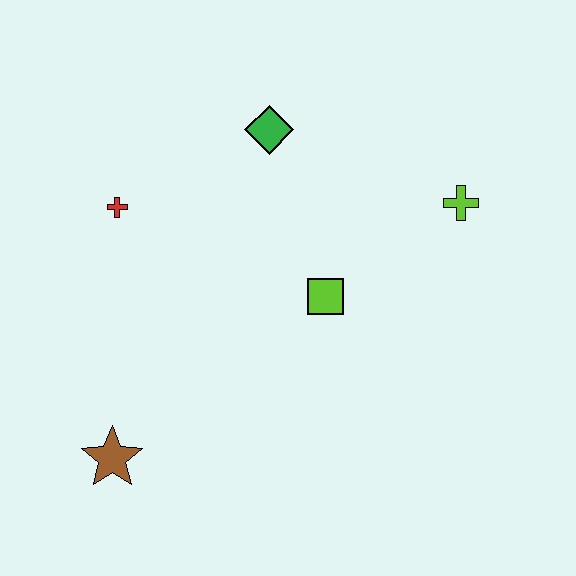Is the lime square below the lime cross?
Yes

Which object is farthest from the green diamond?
The brown star is farthest from the green diamond.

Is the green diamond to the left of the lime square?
Yes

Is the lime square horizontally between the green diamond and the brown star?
No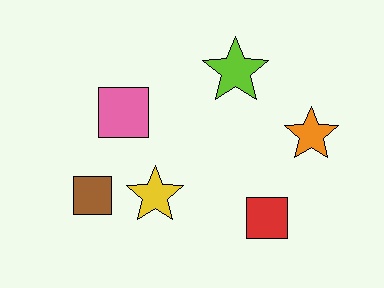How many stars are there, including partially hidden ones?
There are 3 stars.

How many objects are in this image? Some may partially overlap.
There are 6 objects.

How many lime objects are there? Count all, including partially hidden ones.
There is 1 lime object.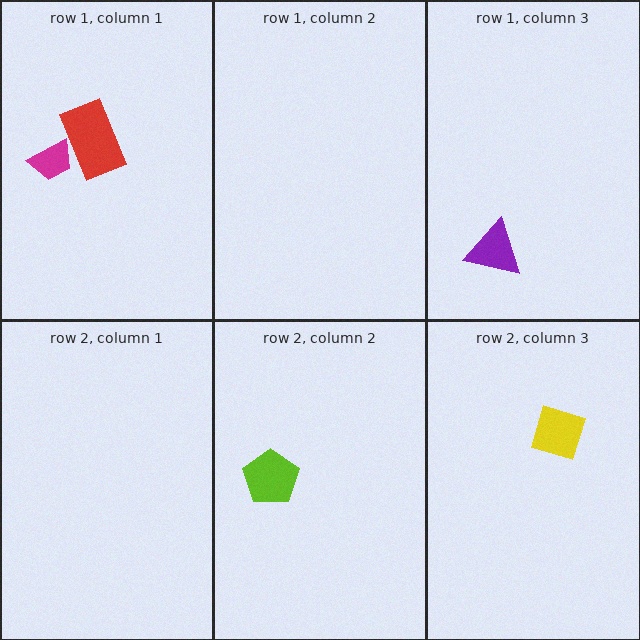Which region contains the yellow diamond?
The row 2, column 3 region.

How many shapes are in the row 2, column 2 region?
1.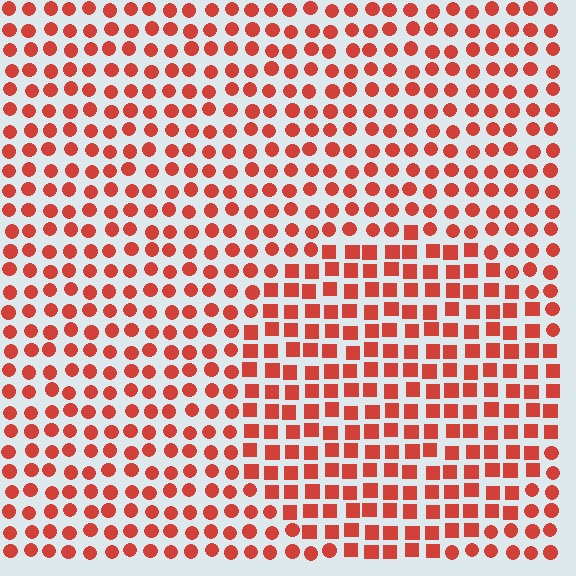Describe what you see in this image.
The image is filled with small red elements arranged in a uniform grid. A circle-shaped region contains squares, while the surrounding area contains circles. The boundary is defined purely by the change in element shape.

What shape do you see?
I see a circle.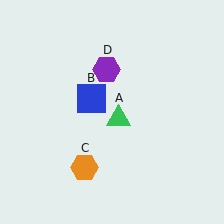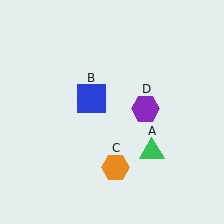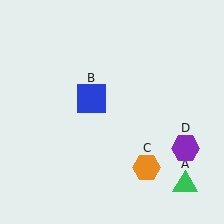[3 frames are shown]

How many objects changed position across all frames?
3 objects changed position: green triangle (object A), orange hexagon (object C), purple hexagon (object D).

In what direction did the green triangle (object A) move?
The green triangle (object A) moved down and to the right.